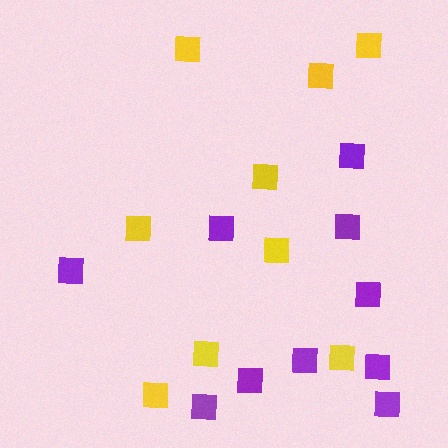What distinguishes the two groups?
There are 2 groups: one group of yellow squares (9) and one group of purple squares (10).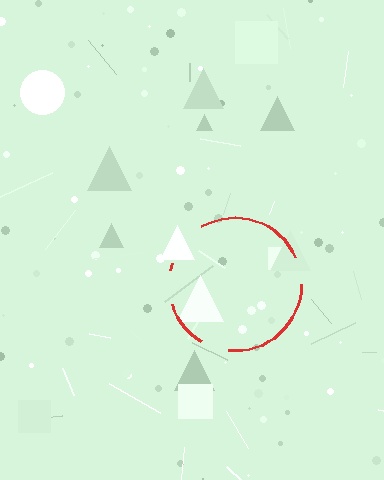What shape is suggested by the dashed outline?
The dashed outline suggests a circle.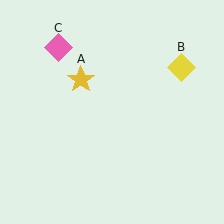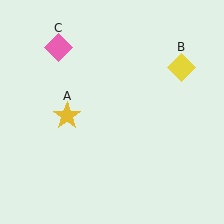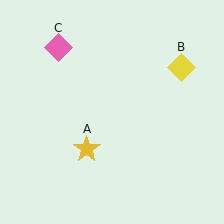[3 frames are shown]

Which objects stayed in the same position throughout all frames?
Yellow diamond (object B) and pink diamond (object C) remained stationary.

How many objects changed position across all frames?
1 object changed position: yellow star (object A).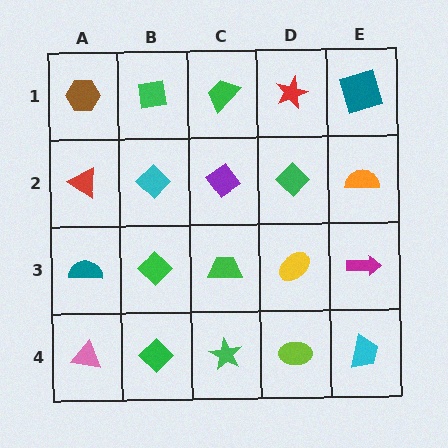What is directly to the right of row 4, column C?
A lime ellipse.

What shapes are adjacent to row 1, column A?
A red triangle (row 2, column A), a green square (row 1, column B).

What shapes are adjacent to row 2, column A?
A brown hexagon (row 1, column A), a teal semicircle (row 3, column A), a cyan diamond (row 2, column B).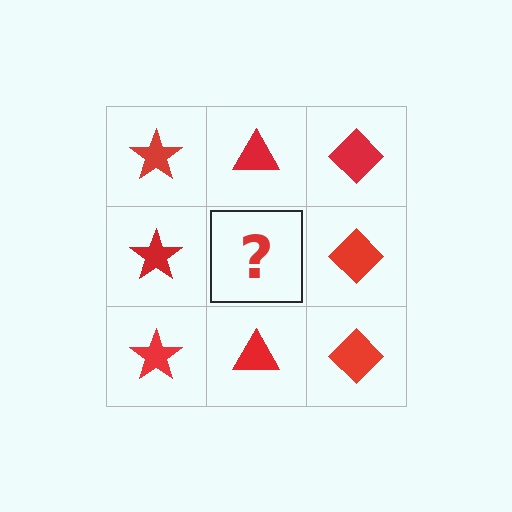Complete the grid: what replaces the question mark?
The question mark should be replaced with a red triangle.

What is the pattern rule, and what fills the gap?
The rule is that each column has a consistent shape. The gap should be filled with a red triangle.